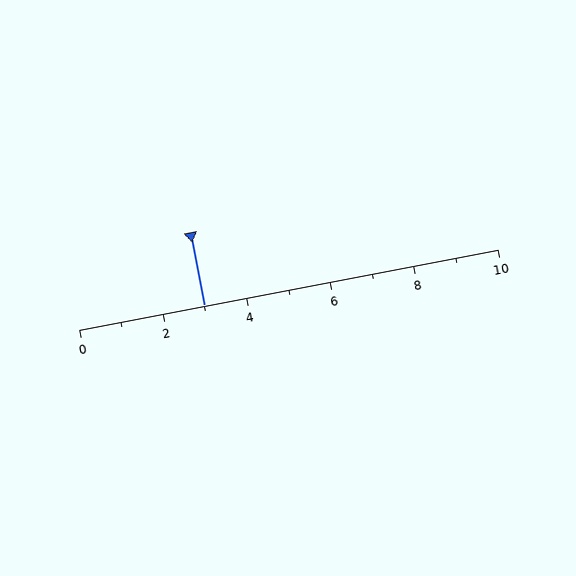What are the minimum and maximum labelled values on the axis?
The axis runs from 0 to 10.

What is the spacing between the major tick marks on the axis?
The major ticks are spaced 2 apart.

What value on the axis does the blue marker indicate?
The marker indicates approximately 3.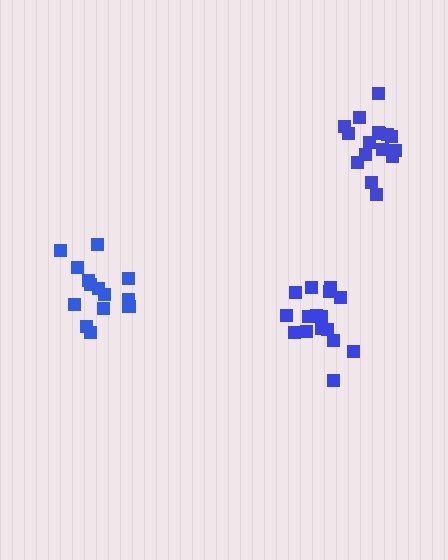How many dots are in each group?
Group 1: 14 dots, Group 2: 16 dots, Group 3: 16 dots (46 total).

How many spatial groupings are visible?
There are 3 spatial groupings.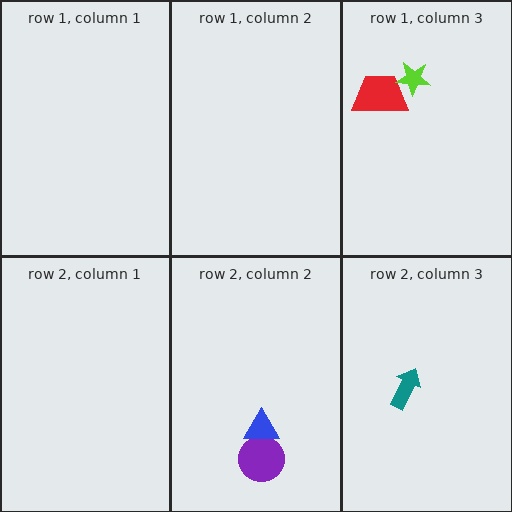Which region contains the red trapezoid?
The row 1, column 3 region.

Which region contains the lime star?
The row 1, column 3 region.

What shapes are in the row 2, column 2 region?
The purple circle, the blue triangle.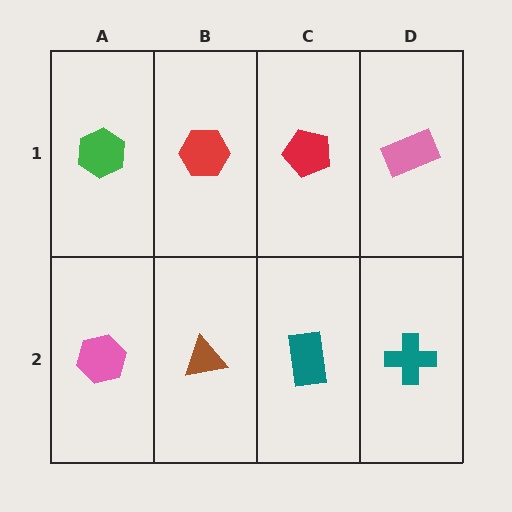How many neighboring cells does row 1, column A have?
2.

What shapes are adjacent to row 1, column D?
A teal cross (row 2, column D), a red pentagon (row 1, column C).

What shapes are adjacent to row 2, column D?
A pink rectangle (row 1, column D), a teal rectangle (row 2, column C).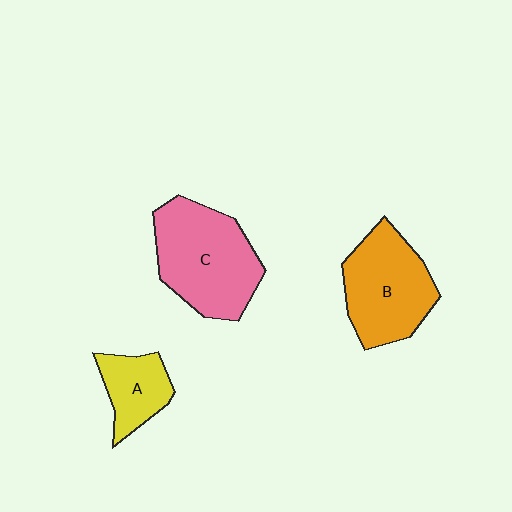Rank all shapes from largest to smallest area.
From largest to smallest: C (pink), B (orange), A (yellow).